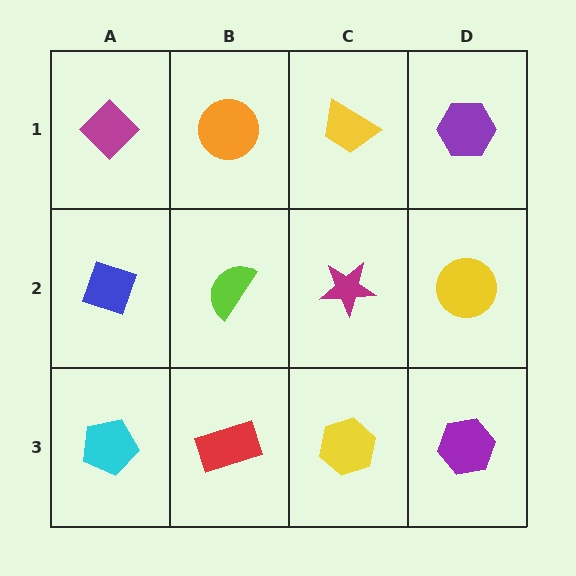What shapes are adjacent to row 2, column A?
A magenta diamond (row 1, column A), a cyan pentagon (row 3, column A), a lime semicircle (row 2, column B).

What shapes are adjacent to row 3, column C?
A magenta star (row 2, column C), a red rectangle (row 3, column B), a purple hexagon (row 3, column D).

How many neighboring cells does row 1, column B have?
3.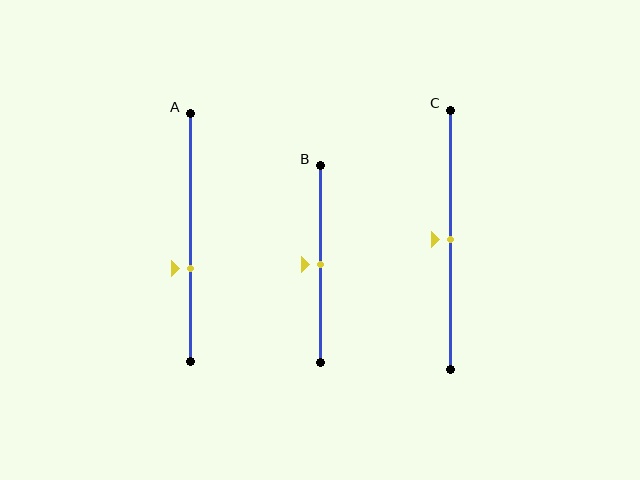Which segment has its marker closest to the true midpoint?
Segment B has its marker closest to the true midpoint.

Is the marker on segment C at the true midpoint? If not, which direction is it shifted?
Yes, the marker on segment C is at the true midpoint.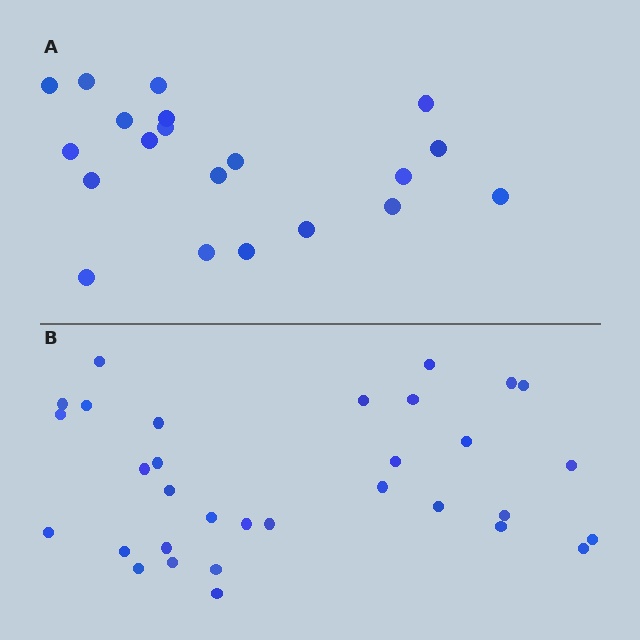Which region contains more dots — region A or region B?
Region B (the bottom region) has more dots.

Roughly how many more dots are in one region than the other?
Region B has roughly 12 or so more dots than region A.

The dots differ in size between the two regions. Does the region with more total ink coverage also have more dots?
No. Region A has more total ink coverage because its dots are larger, but region B actually contains more individual dots. Total area can be misleading — the number of items is what matters here.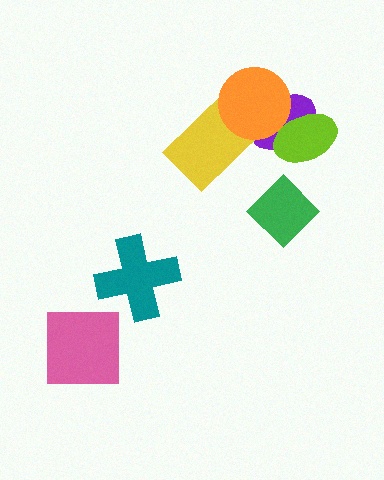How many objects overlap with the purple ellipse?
3 objects overlap with the purple ellipse.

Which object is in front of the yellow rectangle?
The orange circle is in front of the yellow rectangle.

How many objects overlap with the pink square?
0 objects overlap with the pink square.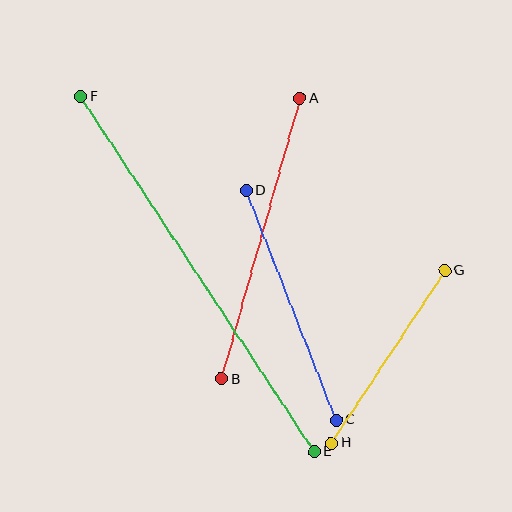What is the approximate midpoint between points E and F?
The midpoint is at approximately (197, 274) pixels.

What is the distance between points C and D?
The distance is approximately 246 pixels.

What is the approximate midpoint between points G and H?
The midpoint is at approximately (388, 357) pixels.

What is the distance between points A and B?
The distance is approximately 291 pixels.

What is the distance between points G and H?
The distance is approximately 206 pixels.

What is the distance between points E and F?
The distance is approximately 425 pixels.